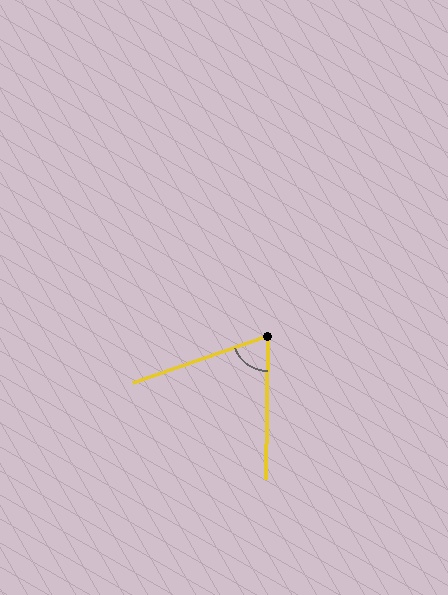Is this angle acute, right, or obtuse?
It is acute.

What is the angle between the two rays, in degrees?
Approximately 70 degrees.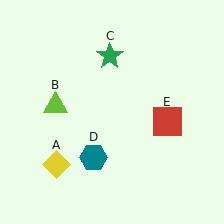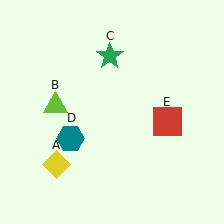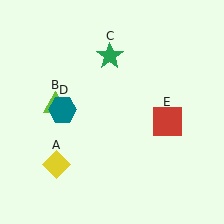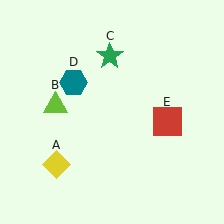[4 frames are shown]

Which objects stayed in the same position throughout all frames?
Yellow diamond (object A) and lime triangle (object B) and green star (object C) and red square (object E) remained stationary.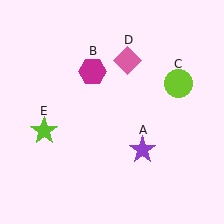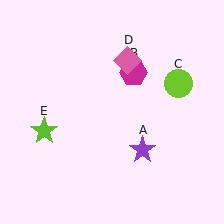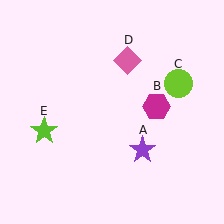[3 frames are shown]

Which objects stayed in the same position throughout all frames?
Purple star (object A) and lime circle (object C) and pink diamond (object D) and lime star (object E) remained stationary.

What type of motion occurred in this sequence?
The magenta hexagon (object B) rotated clockwise around the center of the scene.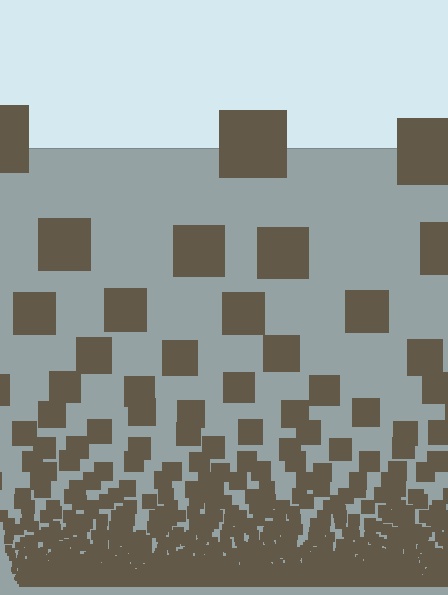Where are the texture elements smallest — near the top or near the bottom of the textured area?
Near the bottom.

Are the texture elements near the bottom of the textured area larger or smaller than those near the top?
Smaller. The gradient is inverted — elements near the bottom are smaller and denser.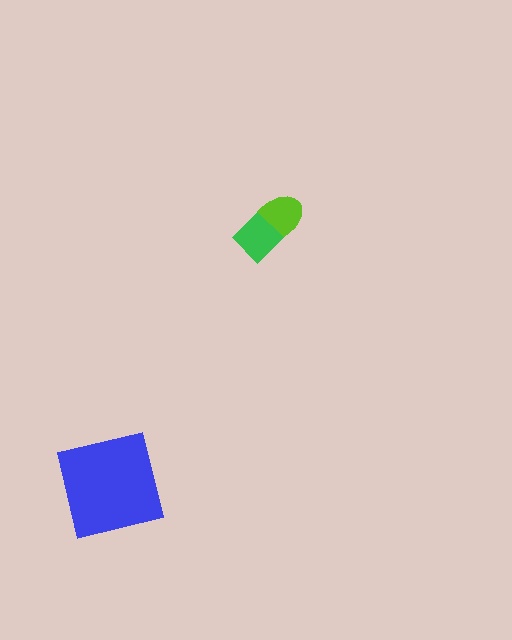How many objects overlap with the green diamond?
1 object overlaps with the green diamond.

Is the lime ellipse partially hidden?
Yes, it is partially covered by another shape.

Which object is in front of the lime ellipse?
The green diamond is in front of the lime ellipse.